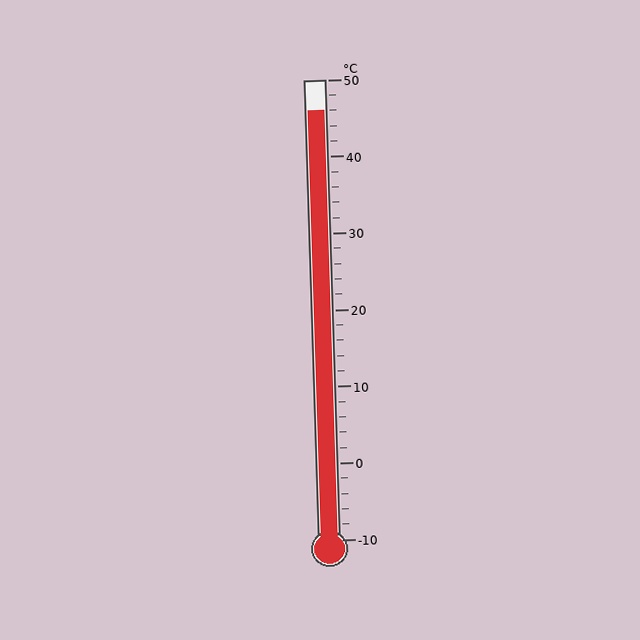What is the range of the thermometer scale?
The thermometer scale ranges from -10°C to 50°C.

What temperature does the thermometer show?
The thermometer shows approximately 46°C.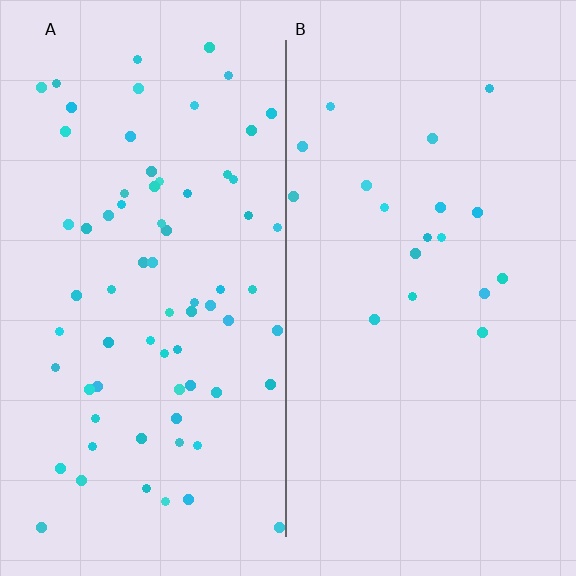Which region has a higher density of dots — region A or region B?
A (the left).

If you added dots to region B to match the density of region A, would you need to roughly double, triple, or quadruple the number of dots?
Approximately quadruple.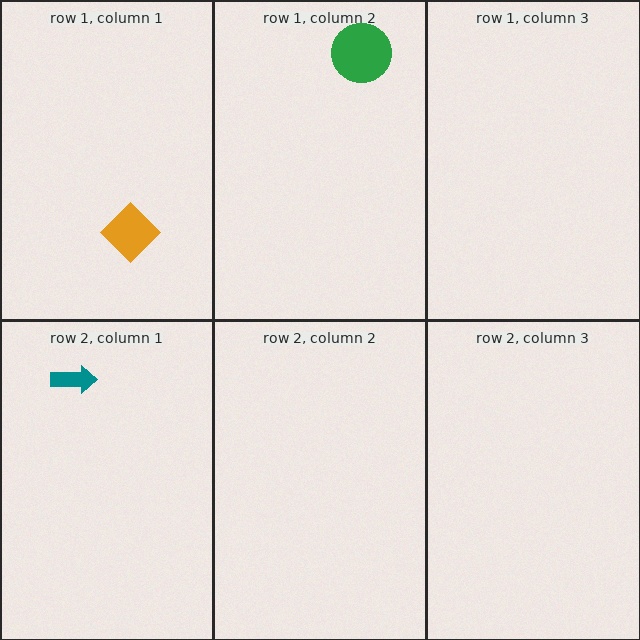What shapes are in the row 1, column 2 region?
The green circle.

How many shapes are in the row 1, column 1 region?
1.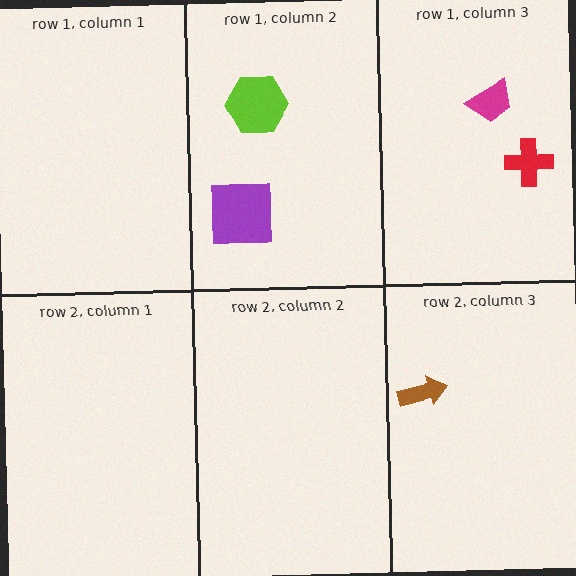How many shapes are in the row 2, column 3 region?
1.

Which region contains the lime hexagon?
The row 1, column 2 region.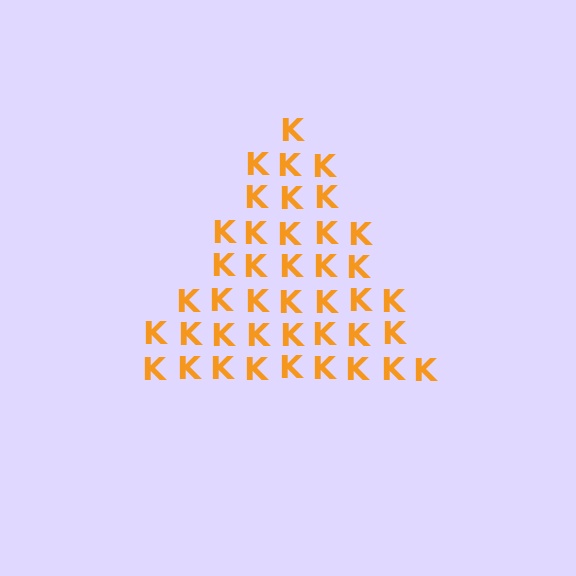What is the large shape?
The large shape is a triangle.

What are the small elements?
The small elements are letter K's.